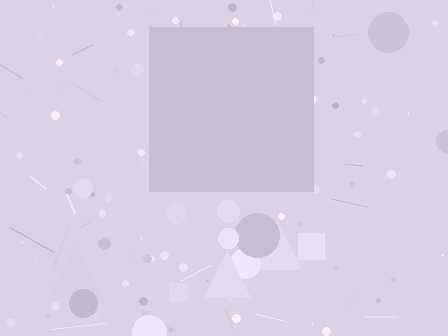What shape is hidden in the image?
A square is hidden in the image.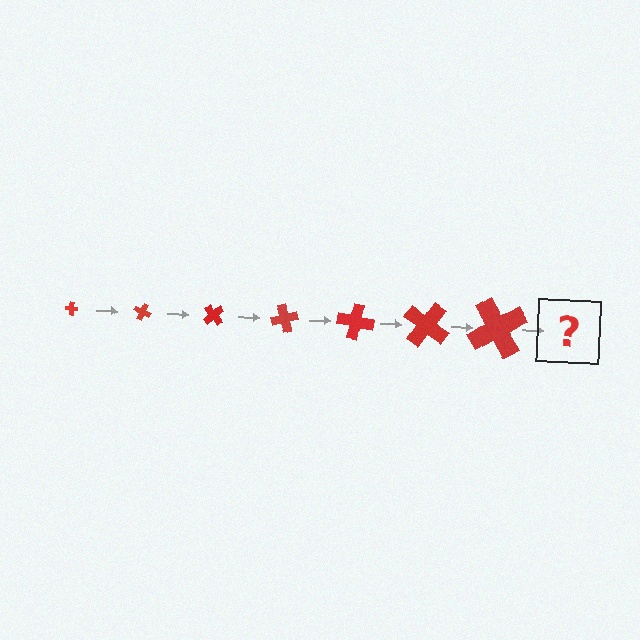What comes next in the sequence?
The next element should be a cross, larger than the previous one and rotated 175 degrees from the start.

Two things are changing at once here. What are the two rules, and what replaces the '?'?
The two rules are that the cross grows larger each step and it rotates 25 degrees each step. The '?' should be a cross, larger than the previous one and rotated 175 degrees from the start.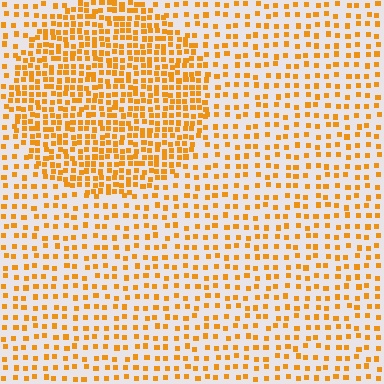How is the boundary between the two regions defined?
The boundary is defined by a change in element density (approximately 2.1x ratio). All elements are the same color, size, and shape.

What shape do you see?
I see a circle.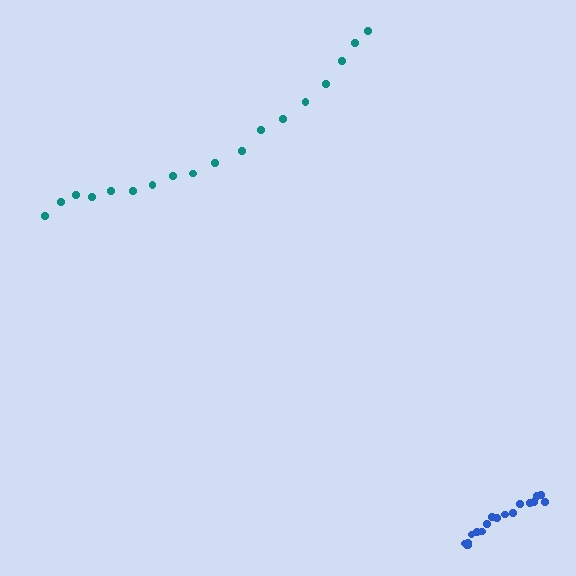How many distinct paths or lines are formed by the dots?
There are 2 distinct paths.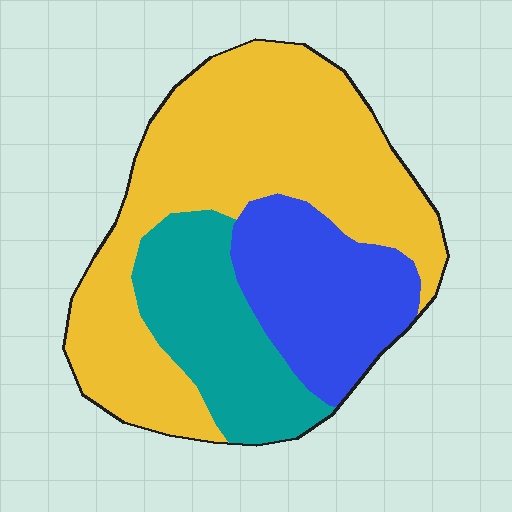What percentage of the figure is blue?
Blue covers roughly 25% of the figure.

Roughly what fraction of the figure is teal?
Teal covers around 20% of the figure.